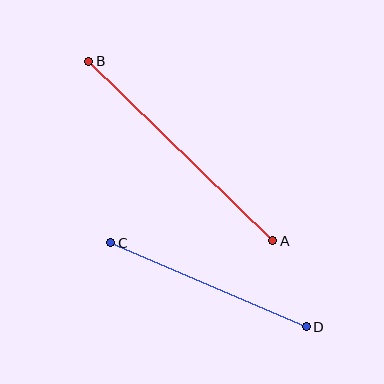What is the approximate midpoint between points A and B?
The midpoint is at approximately (181, 151) pixels.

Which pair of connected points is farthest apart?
Points A and B are farthest apart.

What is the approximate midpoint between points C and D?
The midpoint is at approximately (208, 285) pixels.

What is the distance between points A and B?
The distance is approximately 257 pixels.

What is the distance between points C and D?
The distance is approximately 213 pixels.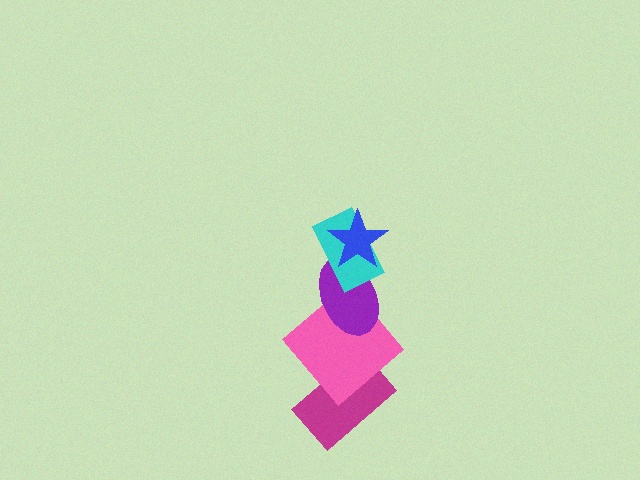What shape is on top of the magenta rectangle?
The pink diamond is on top of the magenta rectangle.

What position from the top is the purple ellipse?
The purple ellipse is 3rd from the top.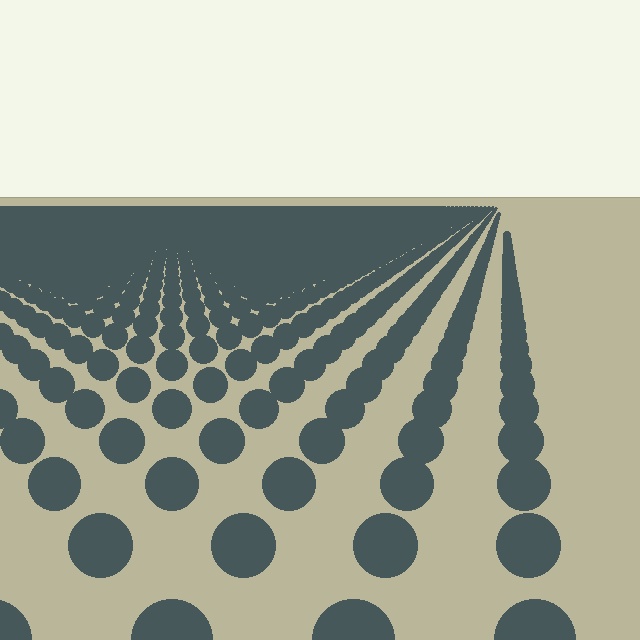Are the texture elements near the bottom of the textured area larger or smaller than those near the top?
Larger. Near the bottom, elements are closer to the viewer and appear at a bigger on-screen size.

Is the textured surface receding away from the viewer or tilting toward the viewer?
The surface is receding away from the viewer. Texture elements get smaller and denser toward the top.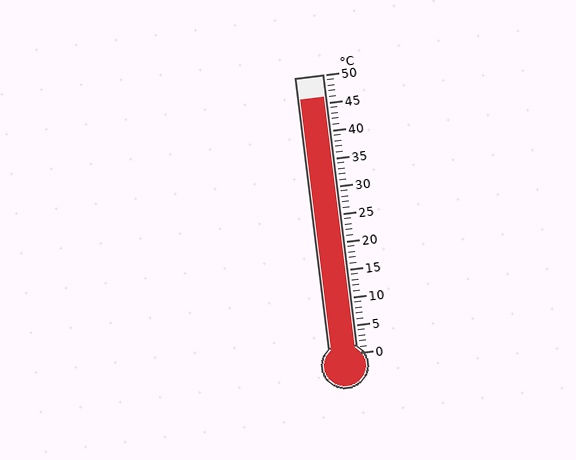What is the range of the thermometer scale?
The thermometer scale ranges from 0°C to 50°C.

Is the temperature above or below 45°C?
The temperature is above 45°C.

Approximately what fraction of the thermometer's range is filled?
The thermometer is filled to approximately 90% of its range.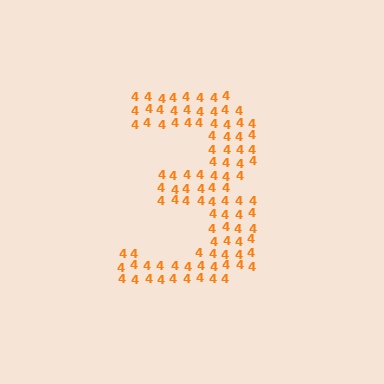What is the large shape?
The large shape is the digit 3.